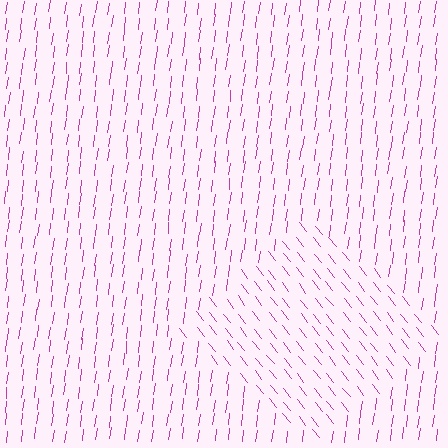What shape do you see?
I see a diamond.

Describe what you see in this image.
The image is filled with small magenta line segments. A diamond region in the image has lines oriented differently from the surrounding lines, creating a visible texture boundary.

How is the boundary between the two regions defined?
The boundary is defined purely by a change in line orientation (approximately 45 degrees difference). All lines are the same color and thickness.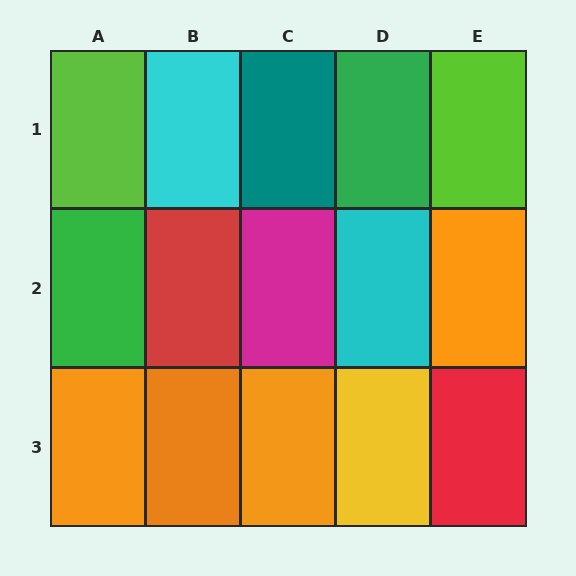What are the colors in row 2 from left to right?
Green, red, magenta, cyan, orange.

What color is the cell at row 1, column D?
Green.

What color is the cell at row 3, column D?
Yellow.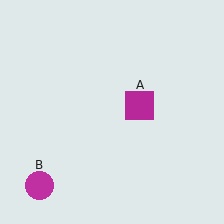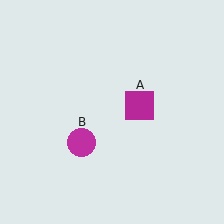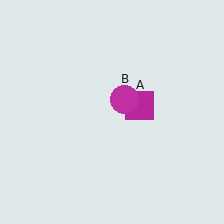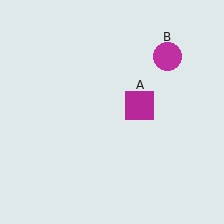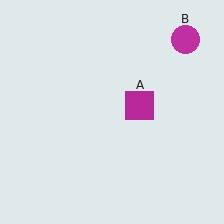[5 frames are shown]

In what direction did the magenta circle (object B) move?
The magenta circle (object B) moved up and to the right.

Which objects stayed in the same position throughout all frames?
Magenta square (object A) remained stationary.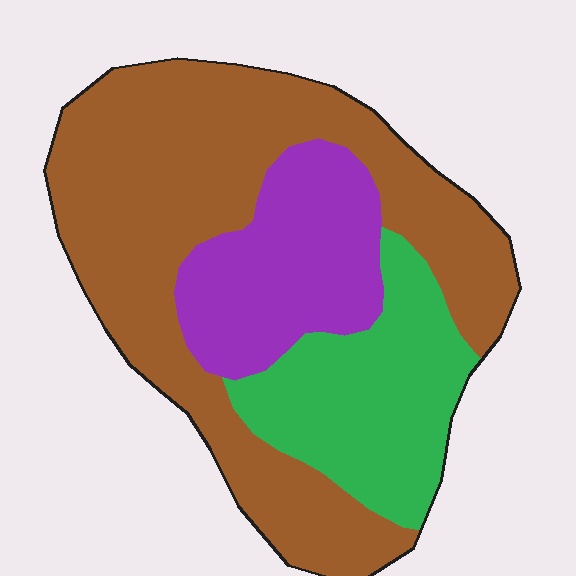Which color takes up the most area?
Brown, at roughly 55%.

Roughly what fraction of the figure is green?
Green takes up about one quarter (1/4) of the figure.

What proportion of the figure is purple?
Purple covers 21% of the figure.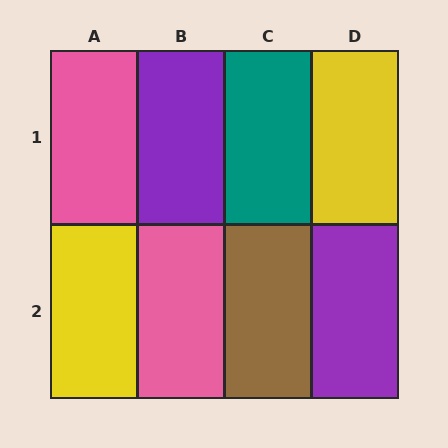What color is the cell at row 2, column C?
Brown.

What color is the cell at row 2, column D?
Purple.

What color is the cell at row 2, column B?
Pink.